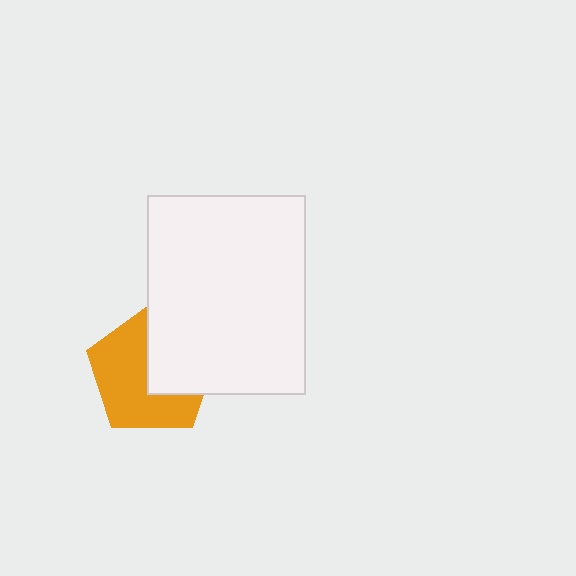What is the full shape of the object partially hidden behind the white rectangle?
The partially hidden object is an orange pentagon.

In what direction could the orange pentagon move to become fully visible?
The orange pentagon could move left. That would shift it out from behind the white rectangle entirely.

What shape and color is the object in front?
The object in front is a white rectangle.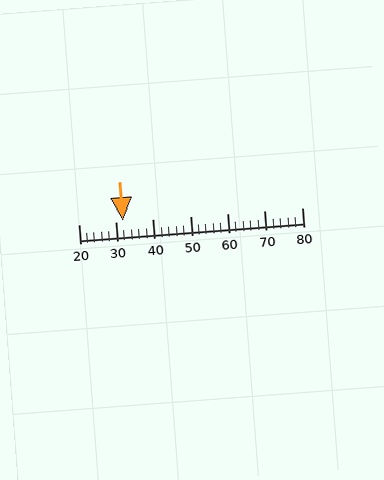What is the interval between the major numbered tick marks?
The major tick marks are spaced 10 units apart.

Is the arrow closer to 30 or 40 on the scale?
The arrow is closer to 30.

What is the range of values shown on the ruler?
The ruler shows values from 20 to 80.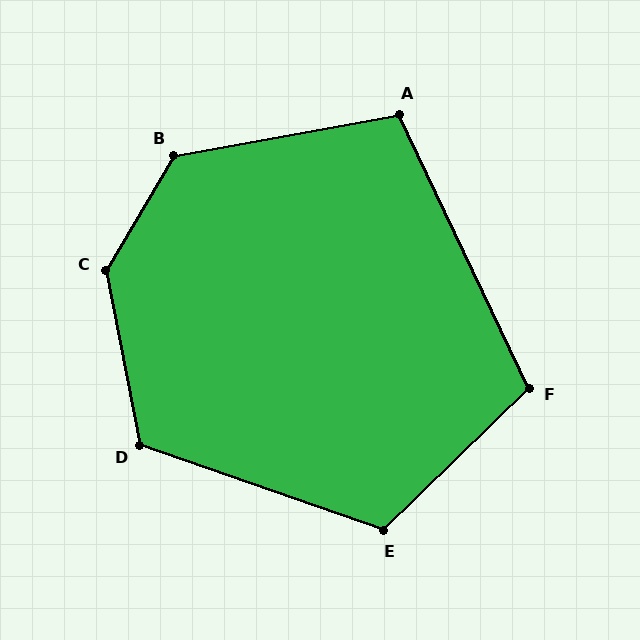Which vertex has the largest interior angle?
C, at approximately 138 degrees.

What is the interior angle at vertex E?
Approximately 116 degrees (obtuse).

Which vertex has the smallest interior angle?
A, at approximately 105 degrees.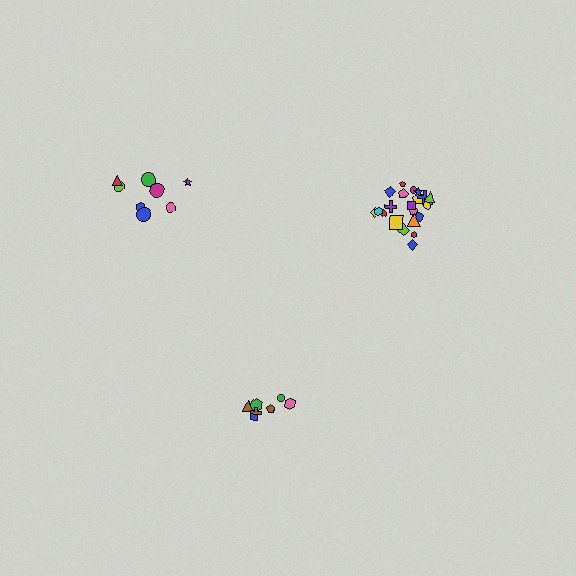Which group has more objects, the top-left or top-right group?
The top-right group.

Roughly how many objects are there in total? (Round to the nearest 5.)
Roughly 35 objects in total.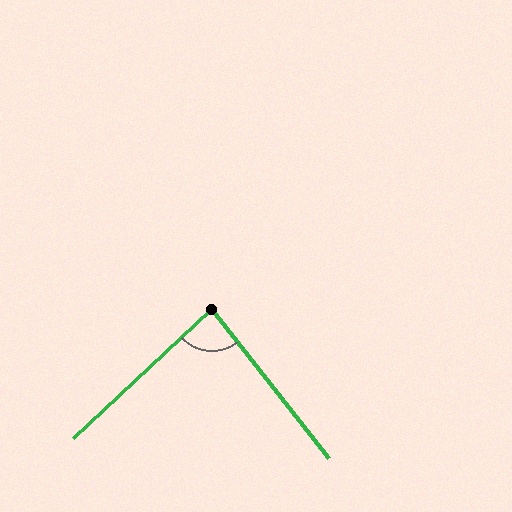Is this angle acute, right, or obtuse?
It is approximately a right angle.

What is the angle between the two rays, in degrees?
Approximately 85 degrees.